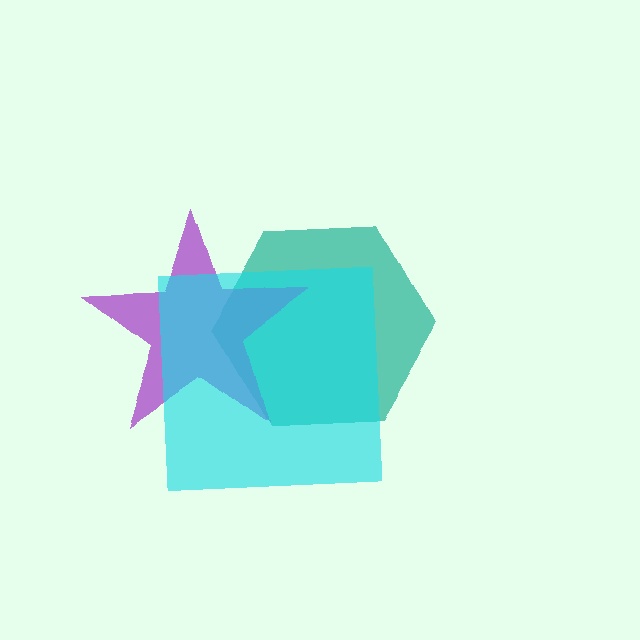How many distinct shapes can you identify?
There are 3 distinct shapes: a teal hexagon, a purple star, a cyan square.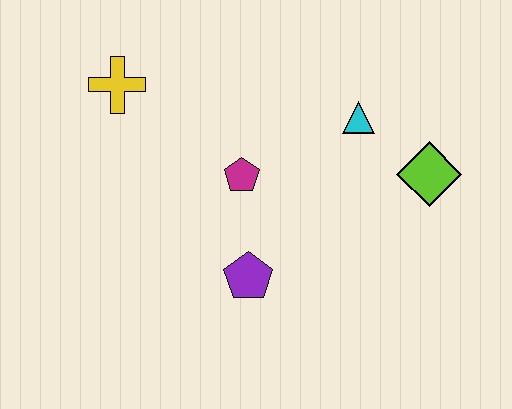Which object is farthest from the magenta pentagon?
The lime diamond is farthest from the magenta pentagon.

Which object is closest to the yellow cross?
The magenta pentagon is closest to the yellow cross.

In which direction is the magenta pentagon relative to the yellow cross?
The magenta pentagon is to the right of the yellow cross.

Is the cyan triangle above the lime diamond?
Yes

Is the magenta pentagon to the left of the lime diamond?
Yes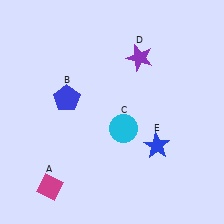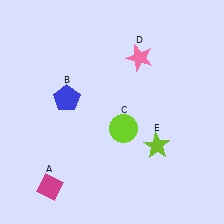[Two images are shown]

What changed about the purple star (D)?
In Image 1, D is purple. In Image 2, it changed to pink.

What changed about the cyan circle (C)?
In Image 1, C is cyan. In Image 2, it changed to lime.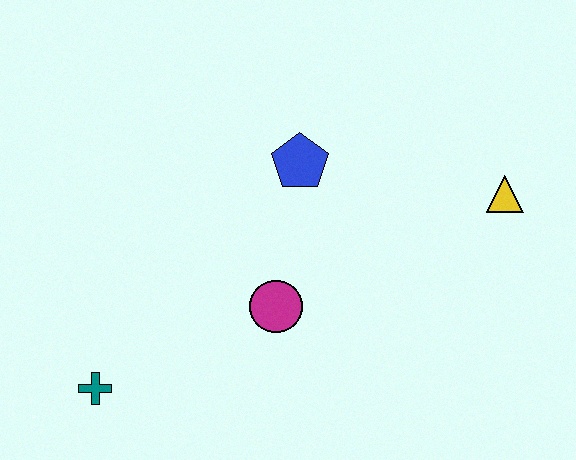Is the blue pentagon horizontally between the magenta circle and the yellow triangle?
Yes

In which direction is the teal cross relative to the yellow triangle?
The teal cross is to the left of the yellow triangle.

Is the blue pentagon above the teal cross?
Yes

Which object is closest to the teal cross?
The magenta circle is closest to the teal cross.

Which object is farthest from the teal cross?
The yellow triangle is farthest from the teal cross.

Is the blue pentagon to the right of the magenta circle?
Yes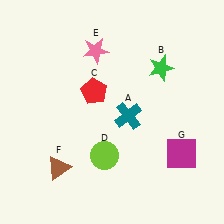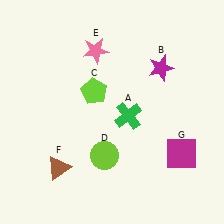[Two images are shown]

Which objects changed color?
A changed from teal to green. B changed from green to magenta. C changed from red to lime.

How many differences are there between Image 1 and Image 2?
There are 3 differences between the two images.